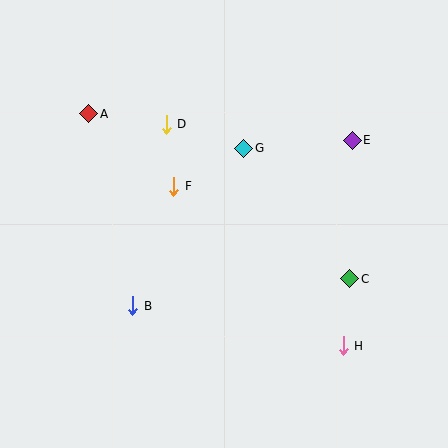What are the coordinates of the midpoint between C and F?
The midpoint between C and F is at (262, 232).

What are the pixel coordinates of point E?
Point E is at (352, 140).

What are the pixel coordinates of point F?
Point F is at (174, 186).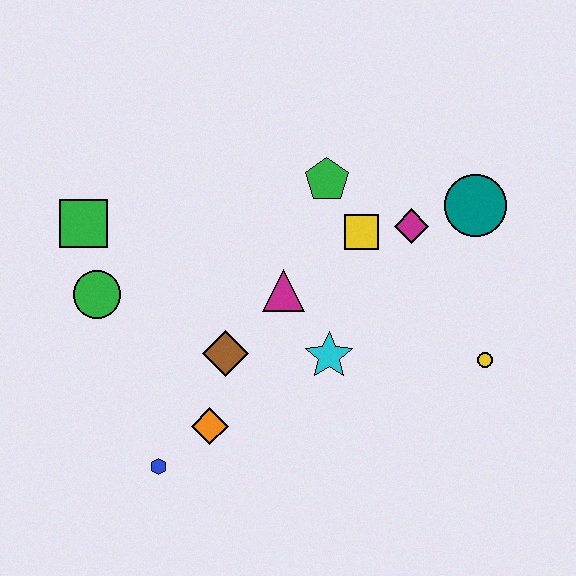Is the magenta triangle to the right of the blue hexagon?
Yes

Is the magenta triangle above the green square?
No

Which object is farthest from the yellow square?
The blue hexagon is farthest from the yellow square.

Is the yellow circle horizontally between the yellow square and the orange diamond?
No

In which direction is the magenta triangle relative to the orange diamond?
The magenta triangle is above the orange diamond.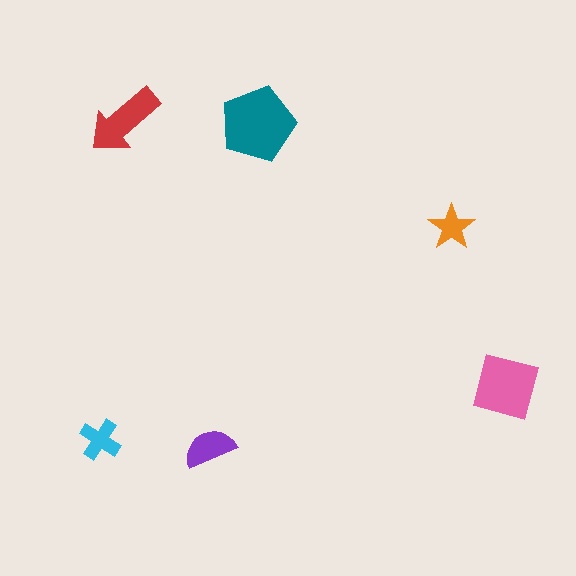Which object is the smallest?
The orange star.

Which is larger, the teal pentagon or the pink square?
The teal pentagon.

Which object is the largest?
The teal pentagon.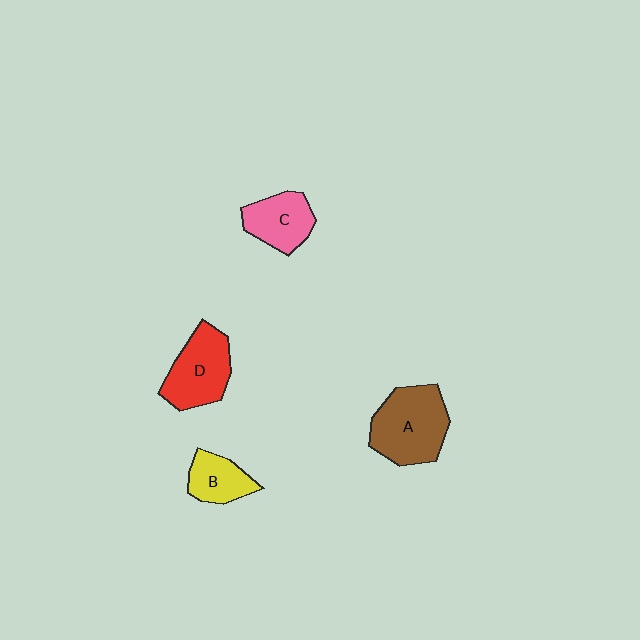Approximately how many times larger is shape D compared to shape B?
Approximately 1.6 times.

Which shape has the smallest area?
Shape B (yellow).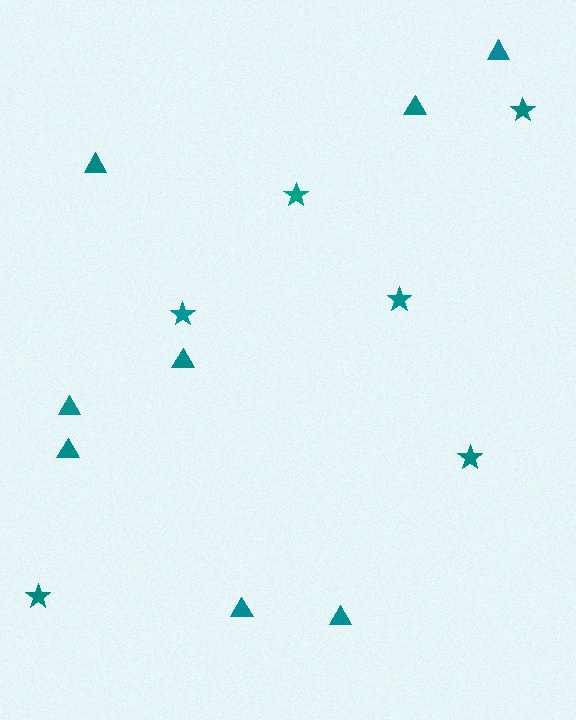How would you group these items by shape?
There are 2 groups: one group of triangles (8) and one group of stars (6).